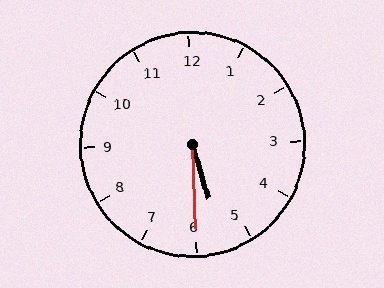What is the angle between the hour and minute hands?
Approximately 15 degrees.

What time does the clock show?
5:30.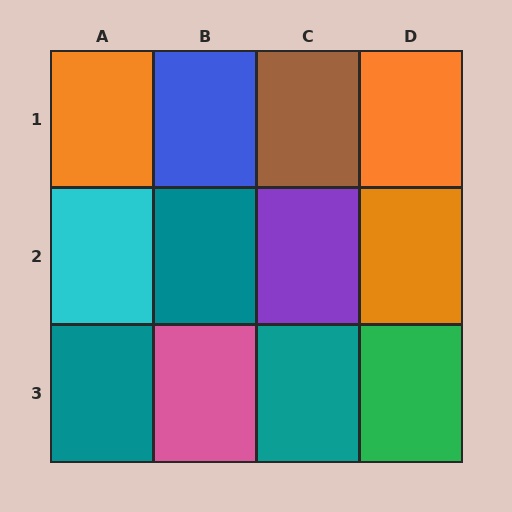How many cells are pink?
1 cell is pink.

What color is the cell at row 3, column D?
Green.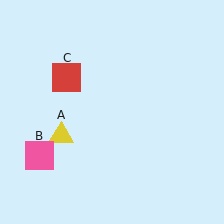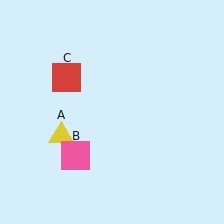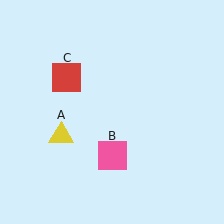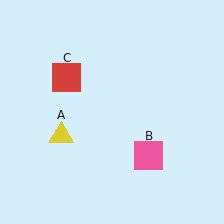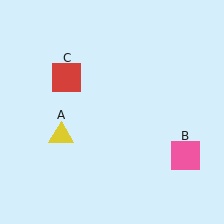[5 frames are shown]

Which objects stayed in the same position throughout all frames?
Yellow triangle (object A) and red square (object C) remained stationary.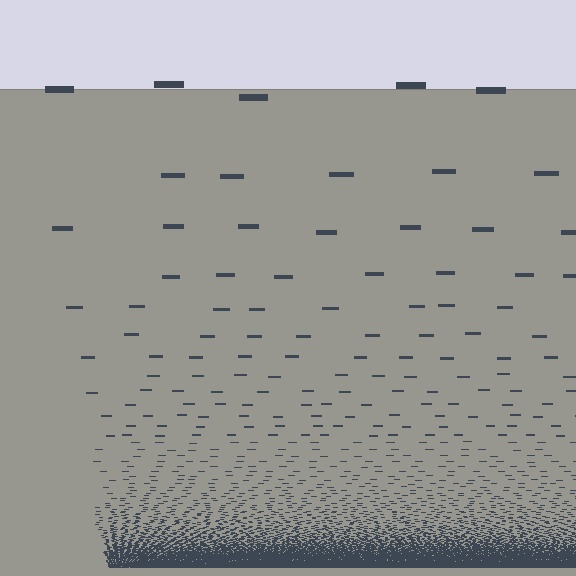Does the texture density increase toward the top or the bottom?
Density increases toward the bottom.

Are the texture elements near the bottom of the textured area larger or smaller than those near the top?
Smaller. The gradient is inverted — elements near the bottom are smaller and denser.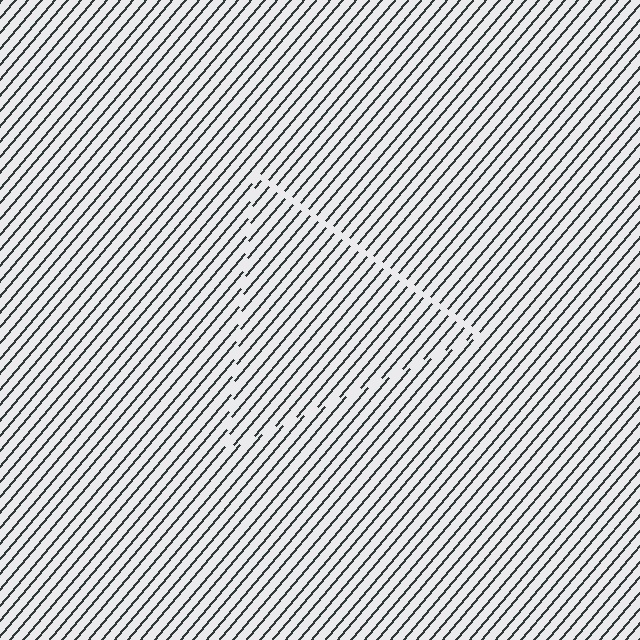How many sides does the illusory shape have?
3 sides — the line-ends trace a triangle.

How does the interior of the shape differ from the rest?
The interior of the shape contains the same grating, shifted by half a period — the contour is defined by the phase discontinuity where line-ends from the inner and outer gratings abut.